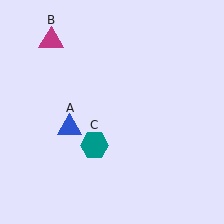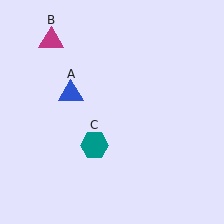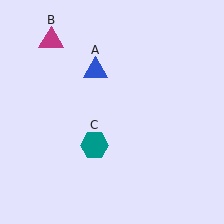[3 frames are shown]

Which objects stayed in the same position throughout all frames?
Magenta triangle (object B) and teal hexagon (object C) remained stationary.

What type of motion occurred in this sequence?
The blue triangle (object A) rotated clockwise around the center of the scene.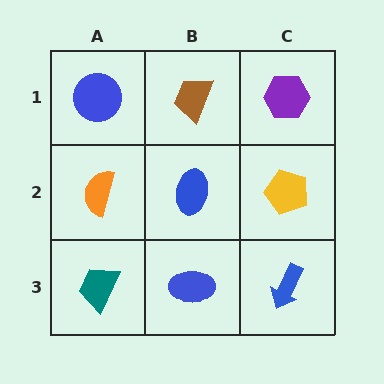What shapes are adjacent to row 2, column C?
A purple hexagon (row 1, column C), a blue arrow (row 3, column C), a blue ellipse (row 2, column B).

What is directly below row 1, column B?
A blue ellipse.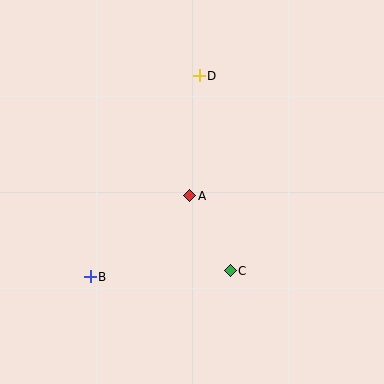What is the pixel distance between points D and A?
The distance between D and A is 121 pixels.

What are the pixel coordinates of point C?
Point C is at (230, 271).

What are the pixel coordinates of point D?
Point D is at (199, 76).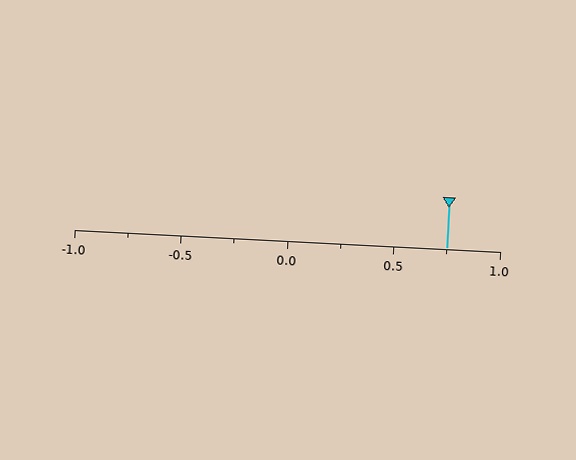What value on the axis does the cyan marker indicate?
The marker indicates approximately 0.75.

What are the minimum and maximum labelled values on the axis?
The axis runs from -1.0 to 1.0.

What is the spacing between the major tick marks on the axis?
The major ticks are spaced 0.5 apart.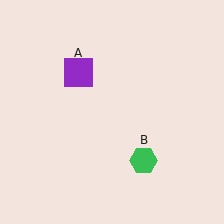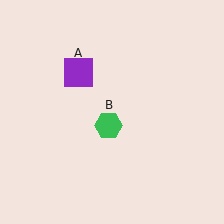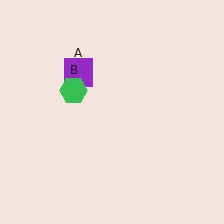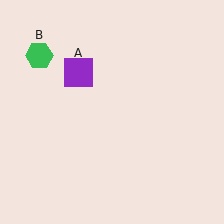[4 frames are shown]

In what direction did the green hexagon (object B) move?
The green hexagon (object B) moved up and to the left.